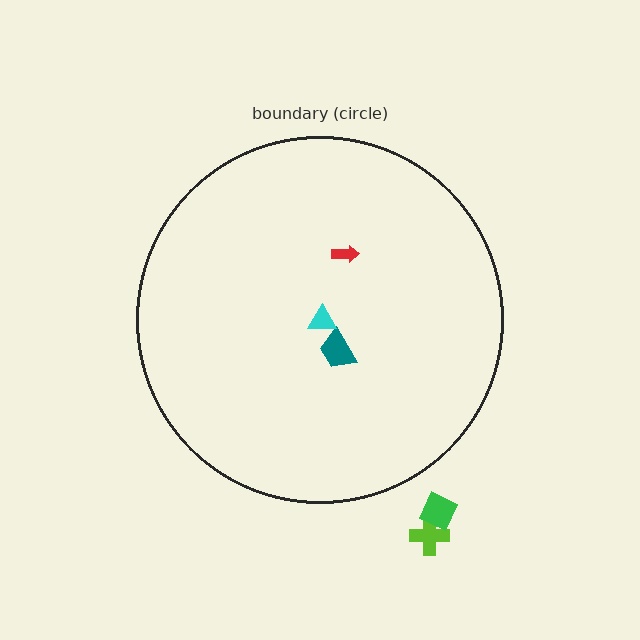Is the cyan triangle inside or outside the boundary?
Inside.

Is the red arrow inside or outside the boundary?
Inside.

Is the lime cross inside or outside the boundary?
Outside.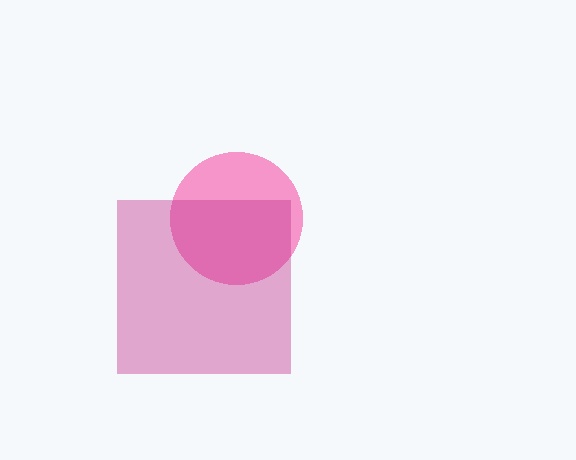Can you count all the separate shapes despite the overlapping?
Yes, there are 2 separate shapes.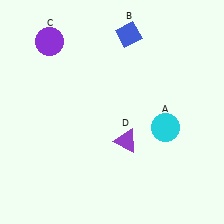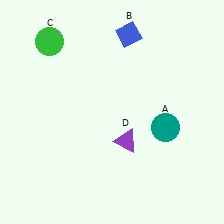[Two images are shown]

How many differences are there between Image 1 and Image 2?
There are 2 differences between the two images.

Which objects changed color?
A changed from cyan to teal. C changed from purple to green.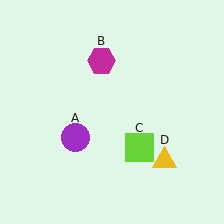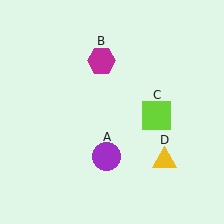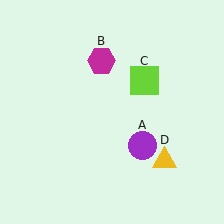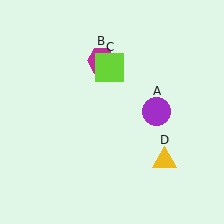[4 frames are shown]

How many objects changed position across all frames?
2 objects changed position: purple circle (object A), lime square (object C).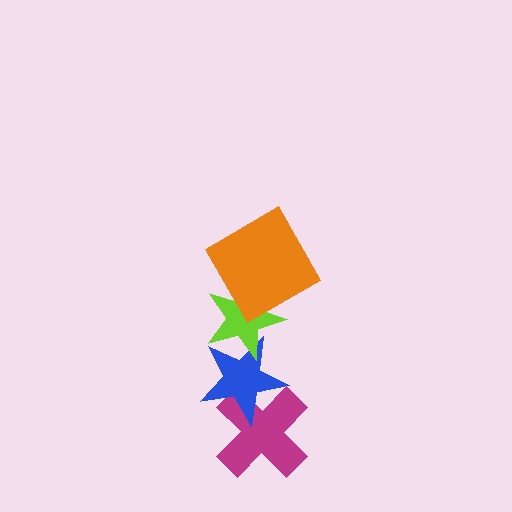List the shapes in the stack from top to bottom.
From top to bottom: the orange diamond, the lime star, the blue star, the magenta cross.